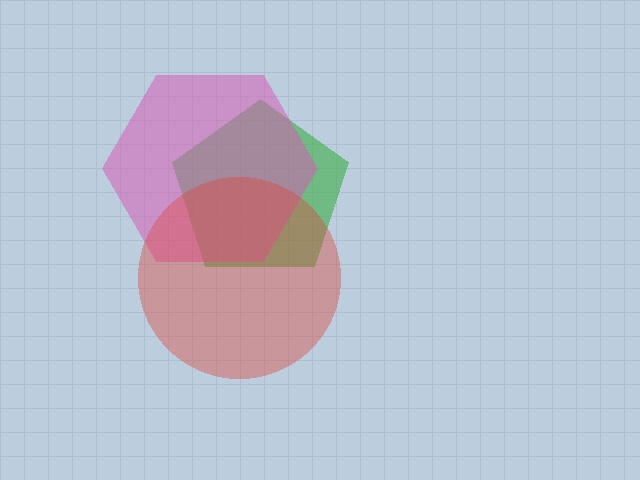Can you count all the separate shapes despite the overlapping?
Yes, there are 3 separate shapes.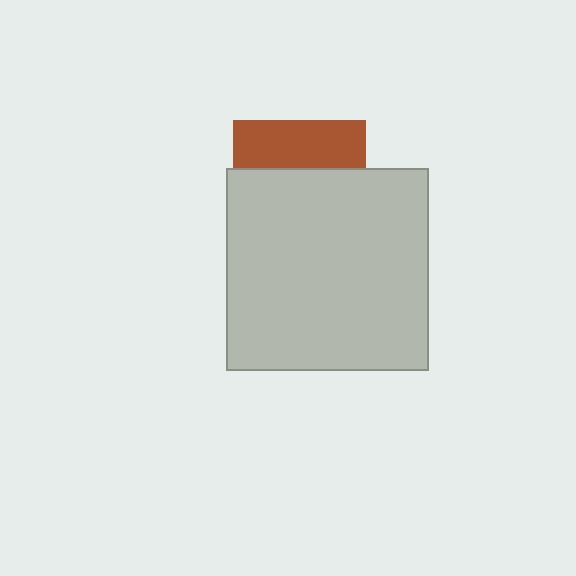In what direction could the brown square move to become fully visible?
The brown square could move up. That would shift it out from behind the light gray square entirely.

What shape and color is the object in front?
The object in front is a light gray square.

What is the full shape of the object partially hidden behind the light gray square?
The partially hidden object is a brown square.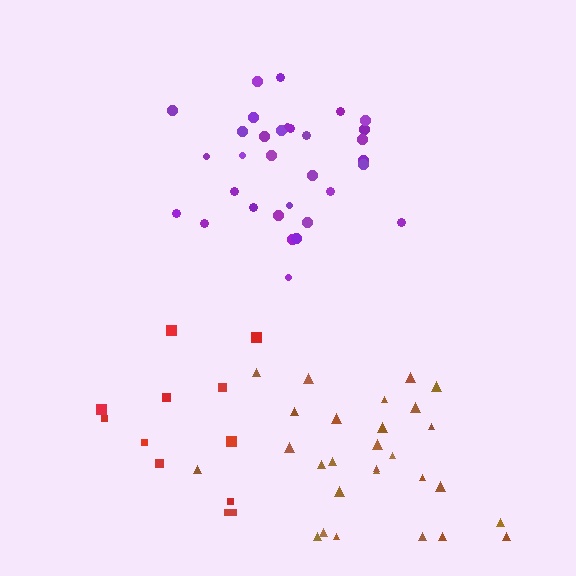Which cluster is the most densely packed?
Purple.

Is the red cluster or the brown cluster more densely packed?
Brown.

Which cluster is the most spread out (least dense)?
Red.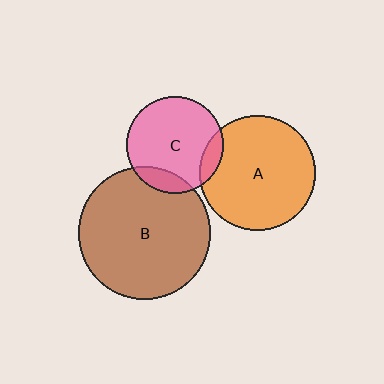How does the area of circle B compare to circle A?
Approximately 1.3 times.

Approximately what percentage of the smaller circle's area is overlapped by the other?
Approximately 10%.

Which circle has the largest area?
Circle B (brown).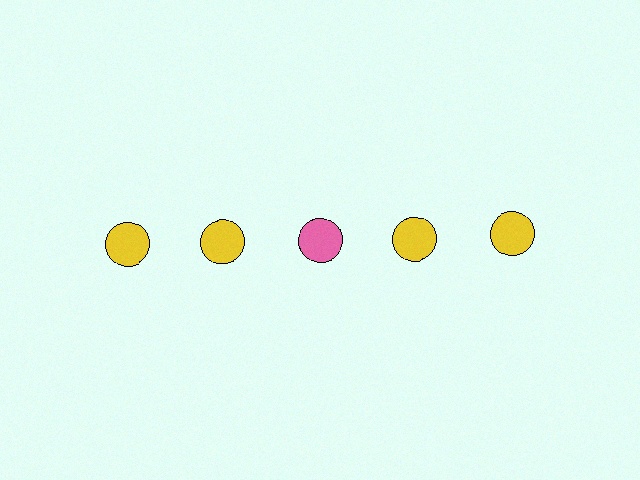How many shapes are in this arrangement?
There are 5 shapes arranged in a grid pattern.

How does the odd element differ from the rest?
It has a different color: pink instead of yellow.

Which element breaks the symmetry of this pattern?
The pink circle in the top row, center column breaks the symmetry. All other shapes are yellow circles.